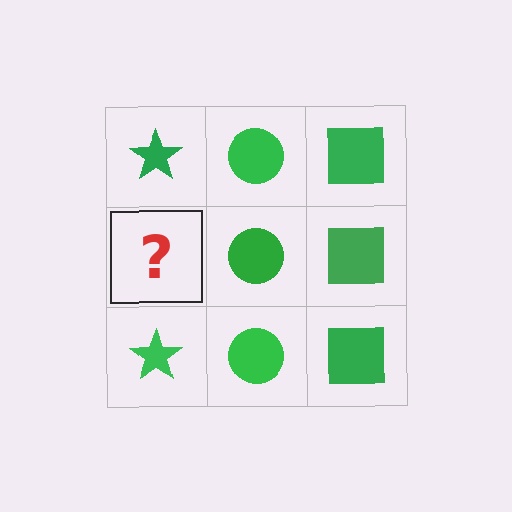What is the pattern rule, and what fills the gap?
The rule is that each column has a consistent shape. The gap should be filled with a green star.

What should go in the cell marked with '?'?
The missing cell should contain a green star.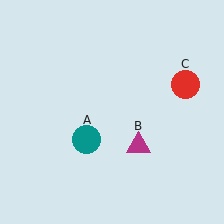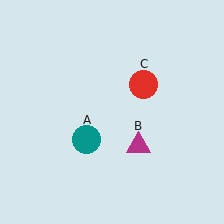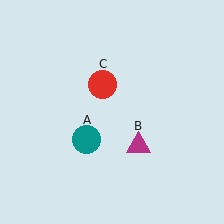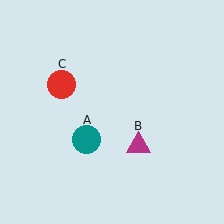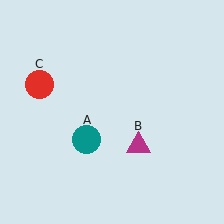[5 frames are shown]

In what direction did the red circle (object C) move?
The red circle (object C) moved left.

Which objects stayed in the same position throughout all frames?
Teal circle (object A) and magenta triangle (object B) remained stationary.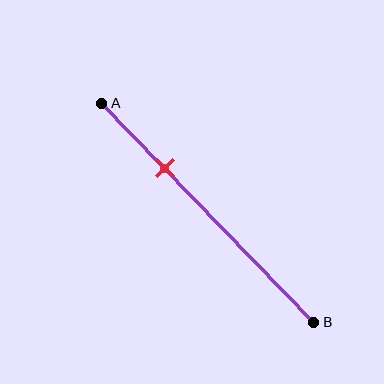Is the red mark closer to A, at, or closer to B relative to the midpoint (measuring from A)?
The red mark is closer to point A than the midpoint of segment AB.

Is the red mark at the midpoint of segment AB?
No, the mark is at about 30% from A, not at the 50% midpoint.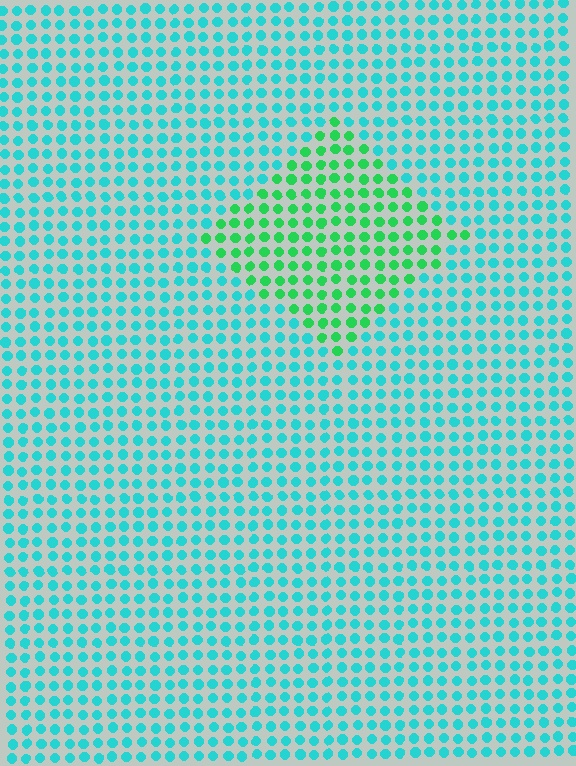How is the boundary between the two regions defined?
The boundary is defined purely by a slight shift in hue (about 43 degrees). Spacing, size, and orientation are identical on both sides.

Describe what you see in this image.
The image is filled with small cyan elements in a uniform arrangement. A diamond-shaped region is visible where the elements are tinted to a slightly different hue, forming a subtle color boundary.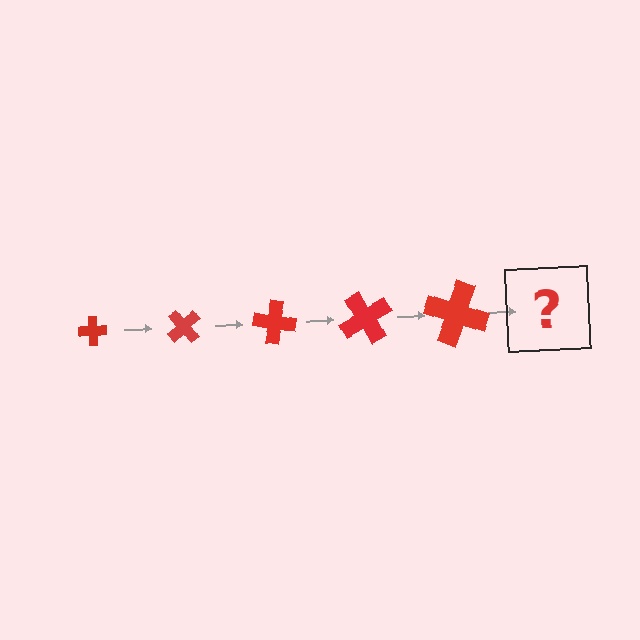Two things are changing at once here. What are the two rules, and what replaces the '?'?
The two rules are that the cross grows larger each step and it rotates 50 degrees each step. The '?' should be a cross, larger than the previous one and rotated 250 degrees from the start.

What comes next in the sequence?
The next element should be a cross, larger than the previous one and rotated 250 degrees from the start.